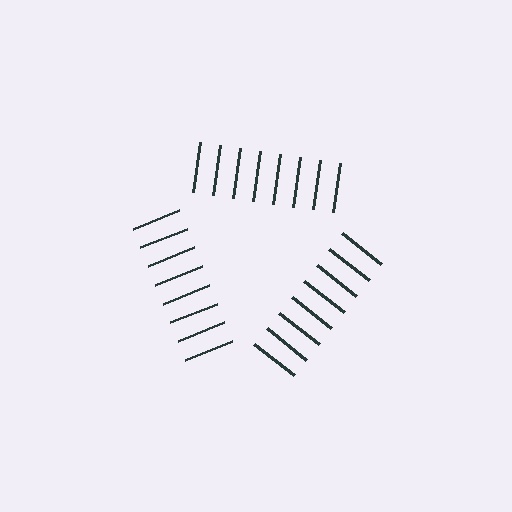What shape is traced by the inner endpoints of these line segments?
An illusory triangle — the line segments terminate on its edges but no continuous stroke is drawn.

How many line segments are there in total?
24 — 8 along each of the 3 edges.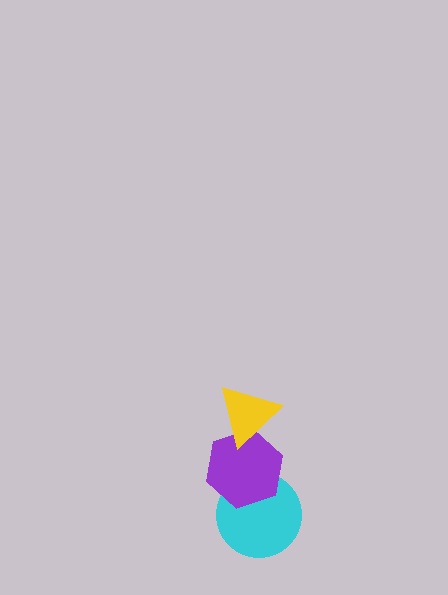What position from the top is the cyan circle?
The cyan circle is 3rd from the top.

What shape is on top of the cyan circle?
The purple hexagon is on top of the cyan circle.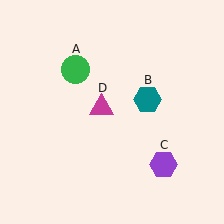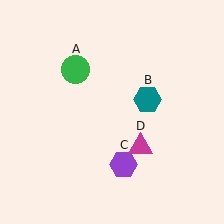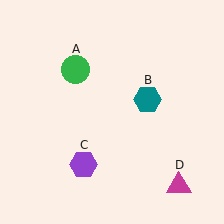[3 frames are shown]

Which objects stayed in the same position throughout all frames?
Green circle (object A) and teal hexagon (object B) remained stationary.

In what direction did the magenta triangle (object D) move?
The magenta triangle (object D) moved down and to the right.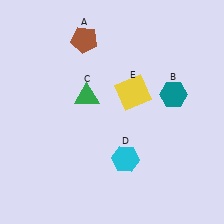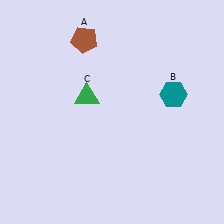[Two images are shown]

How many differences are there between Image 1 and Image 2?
There are 2 differences between the two images.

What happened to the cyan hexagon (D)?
The cyan hexagon (D) was removed in Image 2. It was in the bottom-right area of Image 1.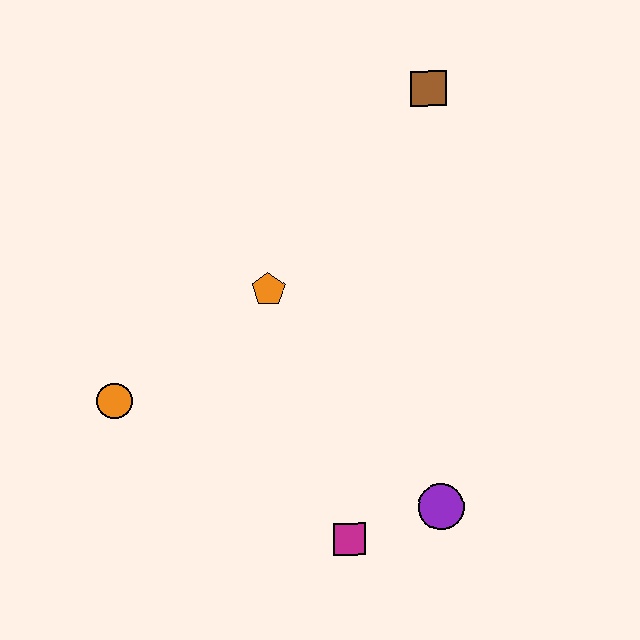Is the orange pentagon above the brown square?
No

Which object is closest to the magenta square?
The purple circle is closest to the magenta square.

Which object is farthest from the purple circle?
The brown square is farthest from the purple circle.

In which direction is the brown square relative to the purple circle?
The brown square is above the purple circle.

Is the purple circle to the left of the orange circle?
No